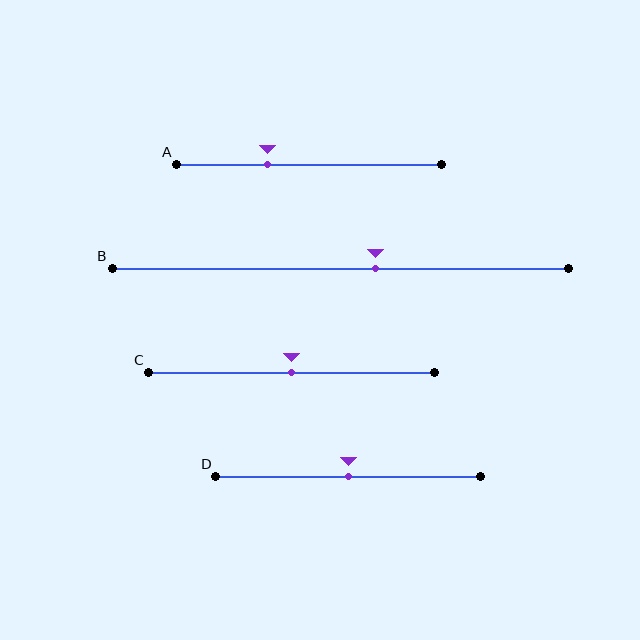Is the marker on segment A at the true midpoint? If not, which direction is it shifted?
No, the marker on segment A is shifted to the left by about 16% of the segment length.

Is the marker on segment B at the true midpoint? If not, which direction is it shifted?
No, the marker on segment B is shifted to the right by about 8% of the segment length.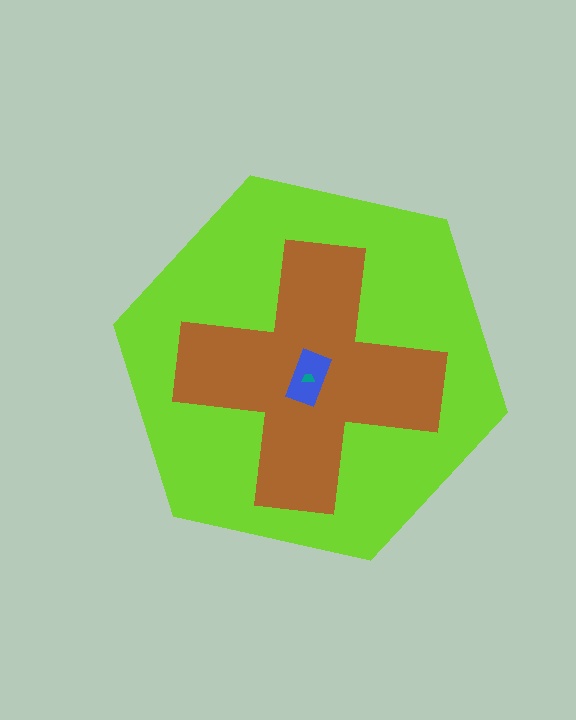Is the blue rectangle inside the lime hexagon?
Yes.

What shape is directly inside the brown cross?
The blue rectangle.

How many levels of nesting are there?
4.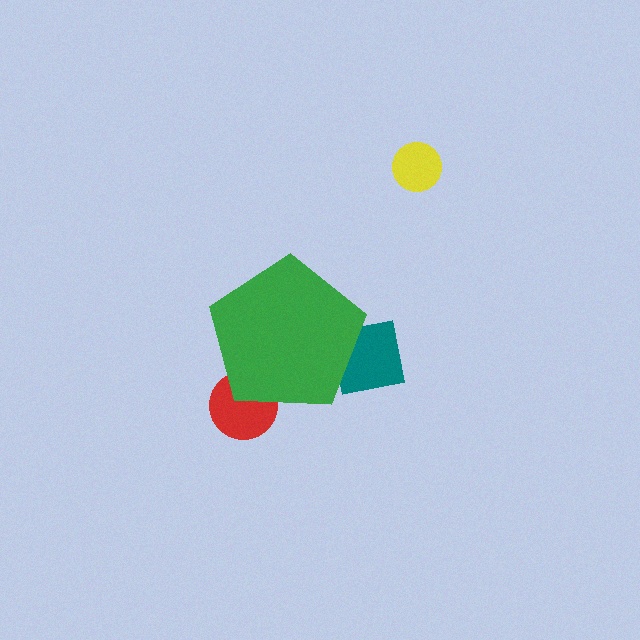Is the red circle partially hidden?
Yes, the red circle is partially hidden behind the green pentagon.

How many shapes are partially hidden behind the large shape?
2 shapes are partially hidden.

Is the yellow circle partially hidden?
No, the yellow circle is fully visible.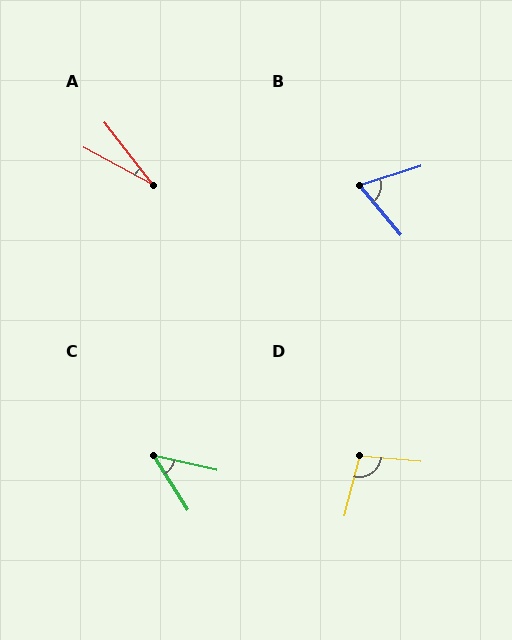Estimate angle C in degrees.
Approximately 45 degrees.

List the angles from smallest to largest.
A (23°), C (45°), B (68°), D (100°).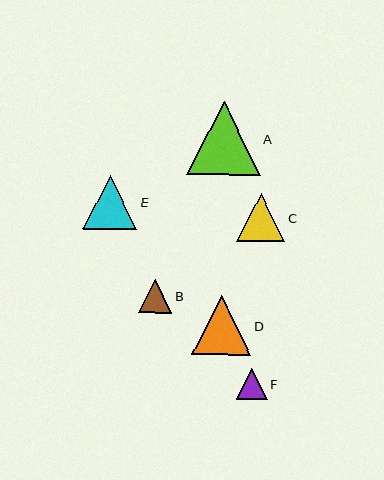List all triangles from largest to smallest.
From largest to smallest: A, D, E, C, B, F.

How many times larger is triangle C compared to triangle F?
Triangle C is approximately 1.6 times the size of triangle F.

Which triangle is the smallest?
Triangle F is the smallest with a size of approximately 30 pixels.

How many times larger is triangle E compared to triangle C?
Triangle E is approximately 1.1 times the size of triangle C.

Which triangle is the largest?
Triangle A is the largest with a size of approximately 73 pixels.